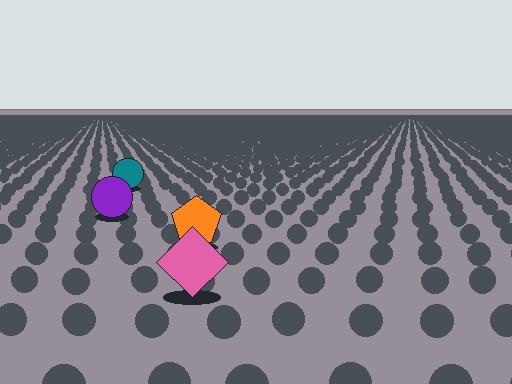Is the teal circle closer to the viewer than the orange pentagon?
No. The orange pentagon is closer — you can tell from the texture gradient: the ground texture is coarser near it.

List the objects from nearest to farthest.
From nearest to farthest: the pink diamond, the orange pentagon, the purple circle, the teal circle.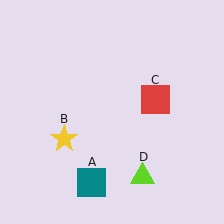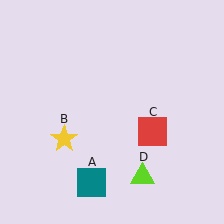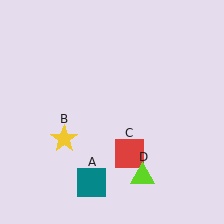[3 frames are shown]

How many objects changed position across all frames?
1 object changed position: red square (object C).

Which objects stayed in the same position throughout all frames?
Teal square (object A) and yellow star (object B) and lime triangle (object D) remained stationary.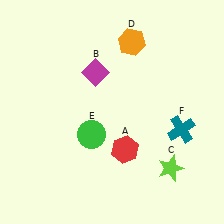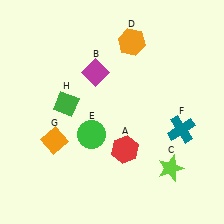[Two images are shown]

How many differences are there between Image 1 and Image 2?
There are 2 differences between the two images.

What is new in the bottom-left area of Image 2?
An orange diamond (G) was added in the bottom-left area of Image 2.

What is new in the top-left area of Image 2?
A green diamond (H) was added in the top-left area of Image 2.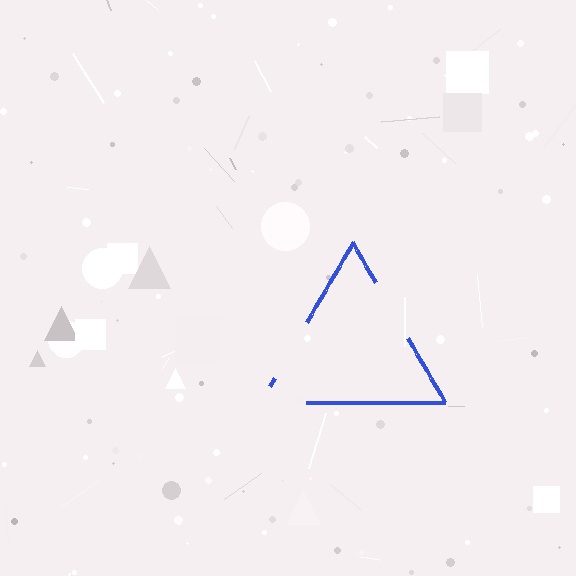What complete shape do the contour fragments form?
The contour fragments form a triangle.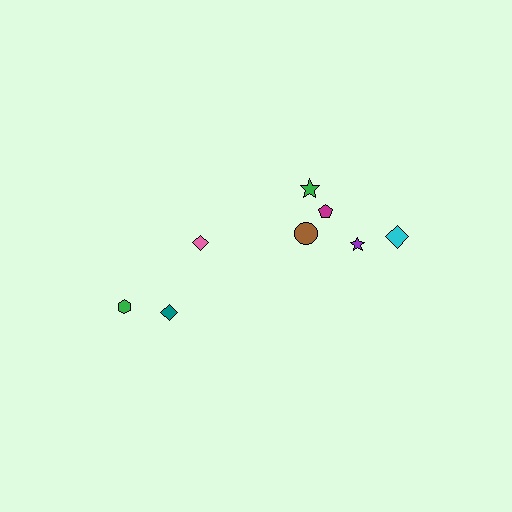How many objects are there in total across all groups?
There are 8 objects.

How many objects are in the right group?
There are 5 objects.